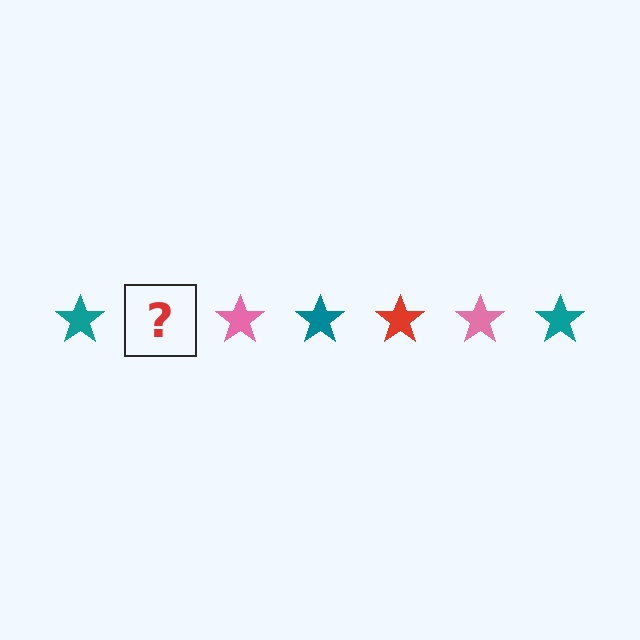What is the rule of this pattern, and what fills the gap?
The rule is that the pattern cycles through teal, red, pink stars. The gap should be filled with a red star.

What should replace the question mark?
The question mark should be replaced with a red star.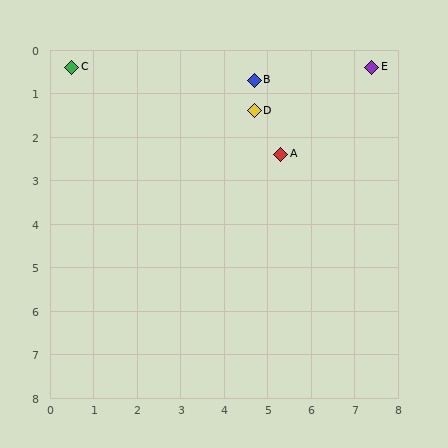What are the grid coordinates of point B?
Point B is at approximately (4.7, 0.7).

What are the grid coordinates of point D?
Point D is at approximately (4.7, 1.4).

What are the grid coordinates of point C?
Point C is at approximately (0.5, 0.4).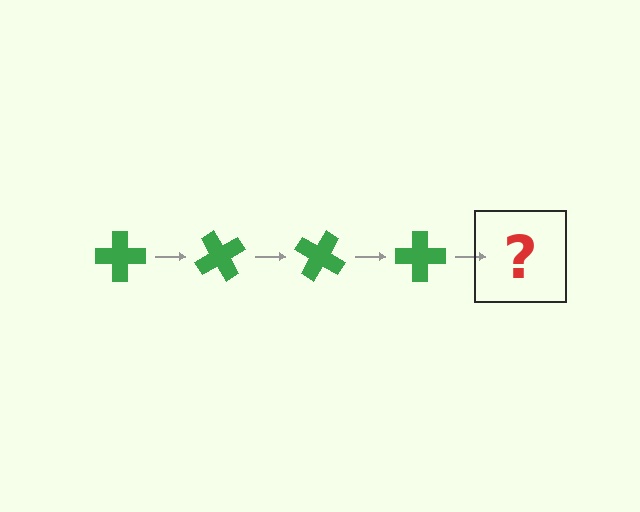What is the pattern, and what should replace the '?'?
The pattern is that the cross rotates 60 degrees each step. The '?' should be a green cross rotated 240 degrees.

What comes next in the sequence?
The next element should be a green cross rotated 240 degrees.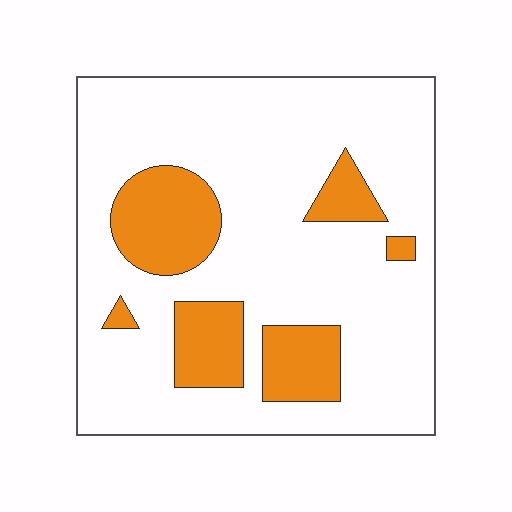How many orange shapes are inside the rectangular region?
6.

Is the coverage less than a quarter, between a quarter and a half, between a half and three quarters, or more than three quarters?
Less than a quarter.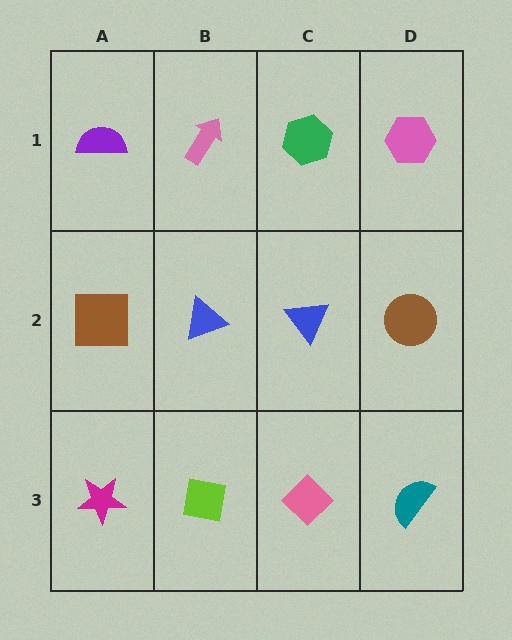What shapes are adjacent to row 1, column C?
A blue triangle (row 2, column C), a pink arrow (row 1, column B), a pink hexagon (row 1, column D).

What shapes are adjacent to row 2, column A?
A purple semicircle (row 1, column A), a magenta star (row 3, column A), a blue triangle (row 2, column B).